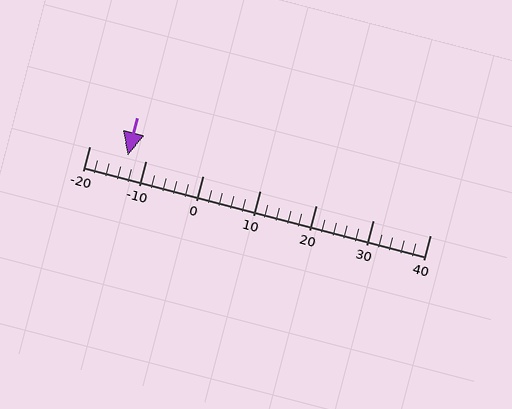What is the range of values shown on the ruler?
The ruler shows values from -20 to 40.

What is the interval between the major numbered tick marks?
The major tick marks are spaced 10 units apart.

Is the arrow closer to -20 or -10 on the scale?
The arrow is closer to -10.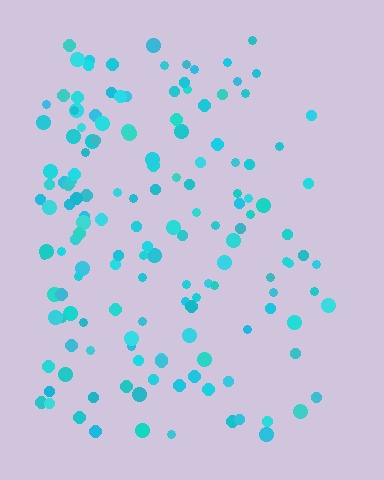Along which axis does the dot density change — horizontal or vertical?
Horizontal.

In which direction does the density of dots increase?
From right to left, with the left side densest.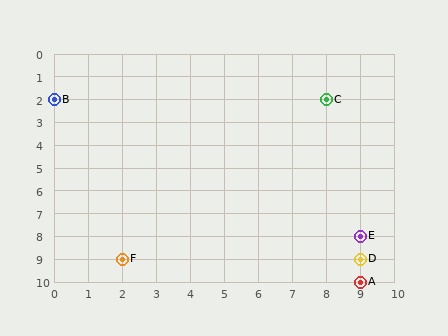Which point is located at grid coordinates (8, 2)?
Point C is at (8, 2).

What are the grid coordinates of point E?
Point E is at grid coordinates (9, 8).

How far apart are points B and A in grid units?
Points B and A are 9 columns and 8 rows apart (about 12.0 grid units diagonally).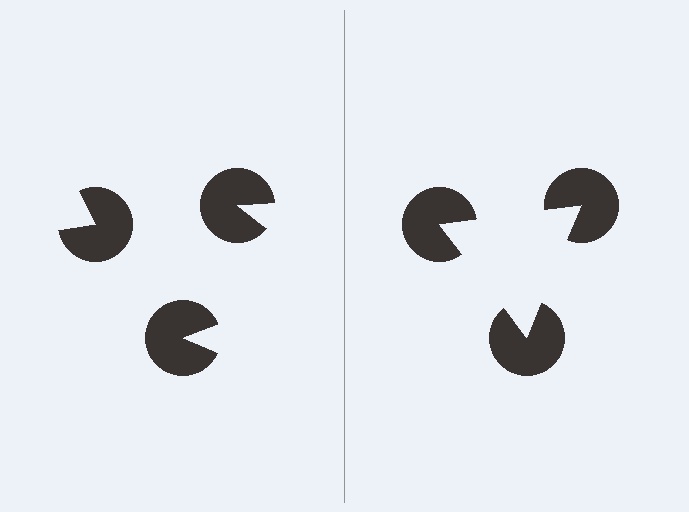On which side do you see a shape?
An illusory triangle appears on the right side. On the left side the wedge cuts are rotated, so no coherent shape forms.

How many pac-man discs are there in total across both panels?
6 — 3 on each side.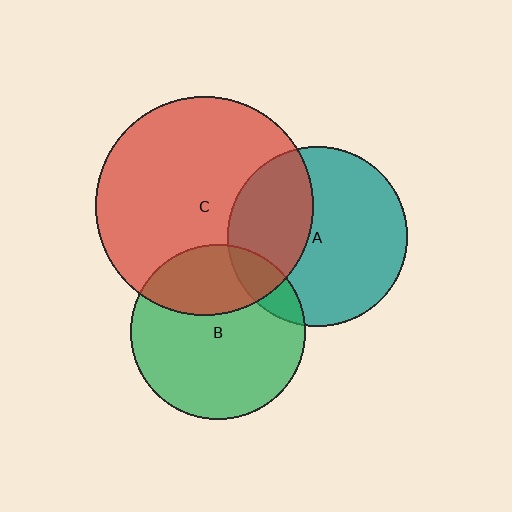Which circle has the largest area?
Circle C (red).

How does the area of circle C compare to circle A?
Approximately 1.5 times.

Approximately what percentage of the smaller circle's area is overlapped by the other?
Approximately 35%.